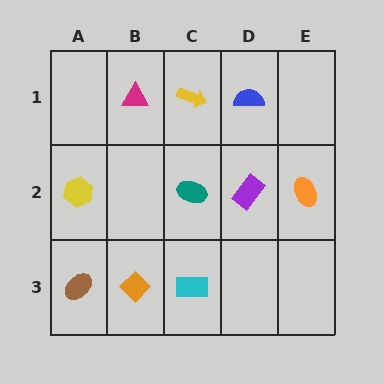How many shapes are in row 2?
4 shapes.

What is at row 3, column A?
A brown ellipse.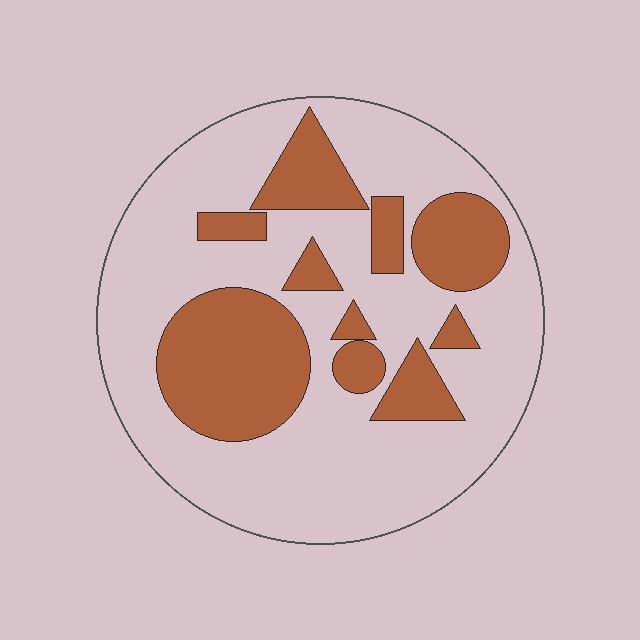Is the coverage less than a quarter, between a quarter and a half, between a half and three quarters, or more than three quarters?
Between a quarter and a half.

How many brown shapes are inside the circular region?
10.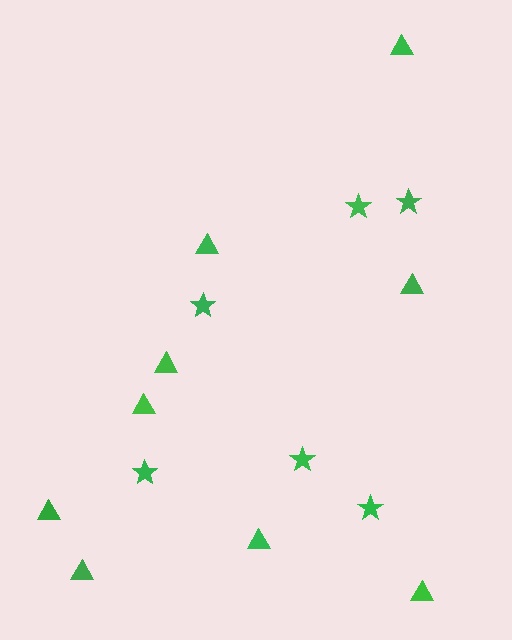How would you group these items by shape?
There are 2 groups: one group of triangles (9) and one group of stars (6).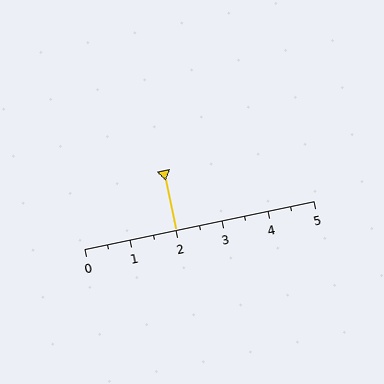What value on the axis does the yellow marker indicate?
The marker indicates approximately 2.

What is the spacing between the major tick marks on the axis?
The major ticks are spaced 1 apart.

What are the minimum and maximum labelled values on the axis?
The axis runs from 0 to 5.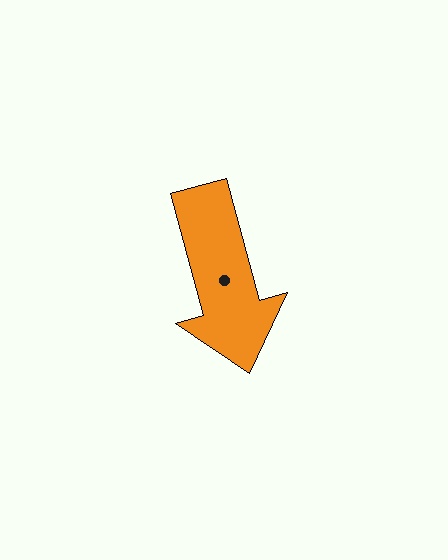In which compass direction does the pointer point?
South.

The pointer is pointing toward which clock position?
Roughly 5 o'clock.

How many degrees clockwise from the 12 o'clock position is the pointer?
Approximately 165 degrees.